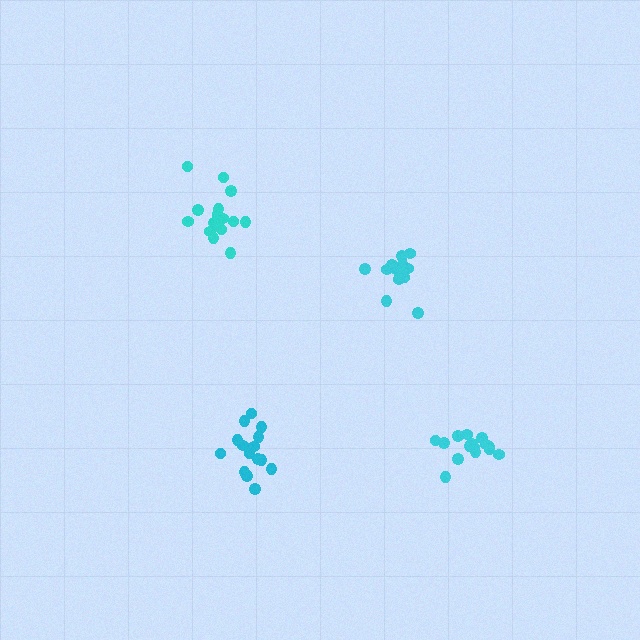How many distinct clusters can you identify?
There are 4 distinct clusters.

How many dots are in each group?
Group 1: 15 dots, Group 2: 16 dots, Group 3: 15 dots, Group 4: 15 dots (61 total).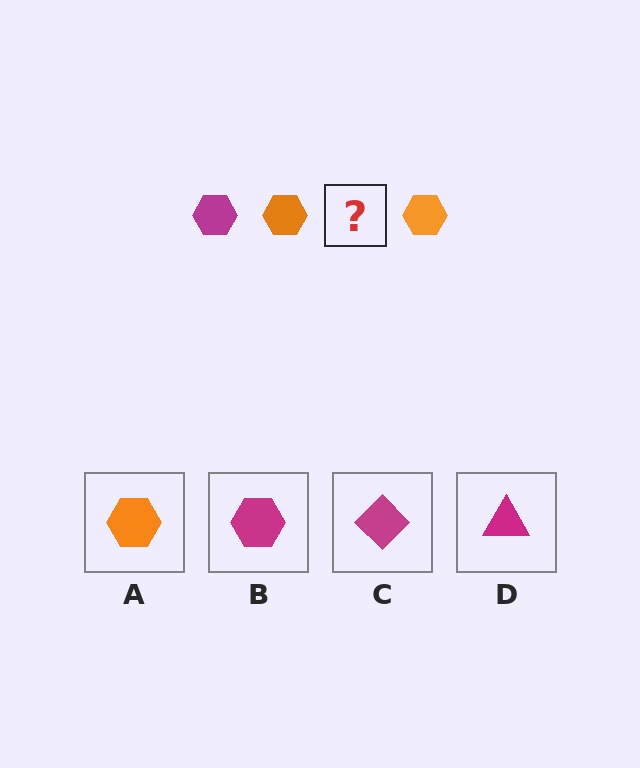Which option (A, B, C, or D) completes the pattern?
B.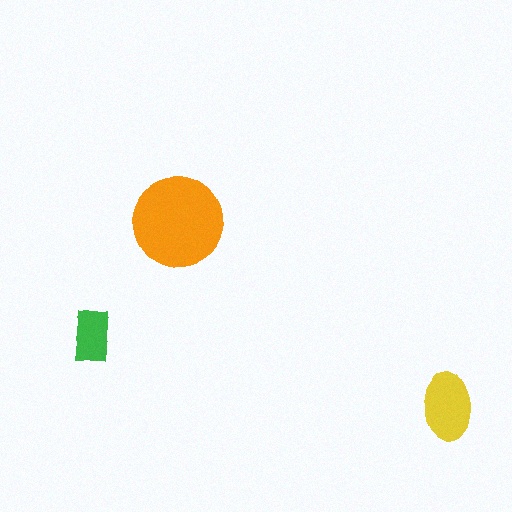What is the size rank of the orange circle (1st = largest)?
1st.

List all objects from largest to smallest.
The orange circle, the yellow ellipse, the green rectangle.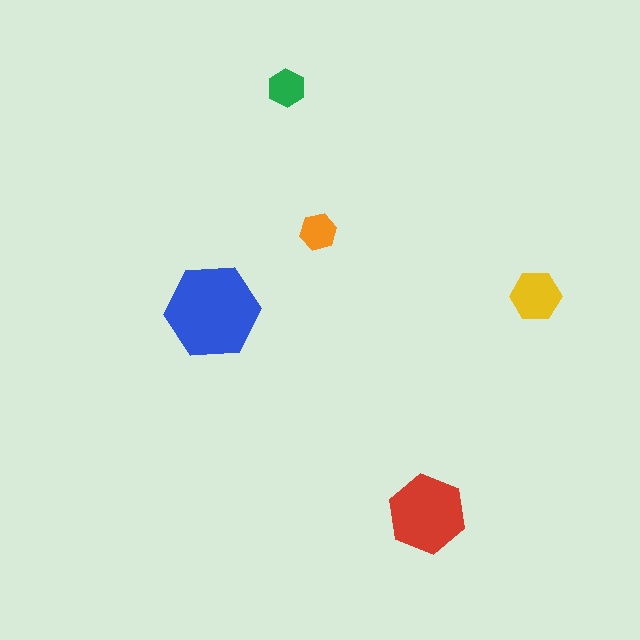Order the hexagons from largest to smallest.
the blue one, the red one, the yellow one, the green one, the orange one.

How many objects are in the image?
There are 5 objects in the image.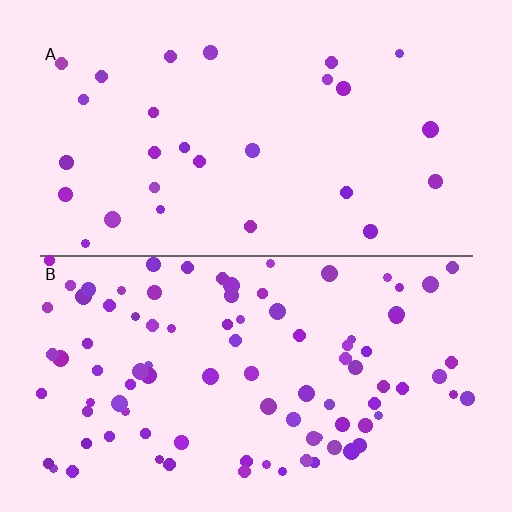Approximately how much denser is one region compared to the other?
Approximately 3.1× — region B over region A.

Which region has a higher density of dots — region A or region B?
B (the bottom).